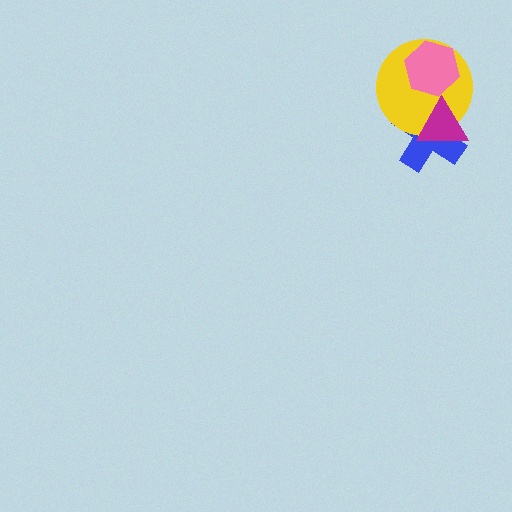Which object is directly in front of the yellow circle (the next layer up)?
The pink hexagon is directly in front of the yellow circle.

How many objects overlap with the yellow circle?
3 objects overlap with the yellow circle.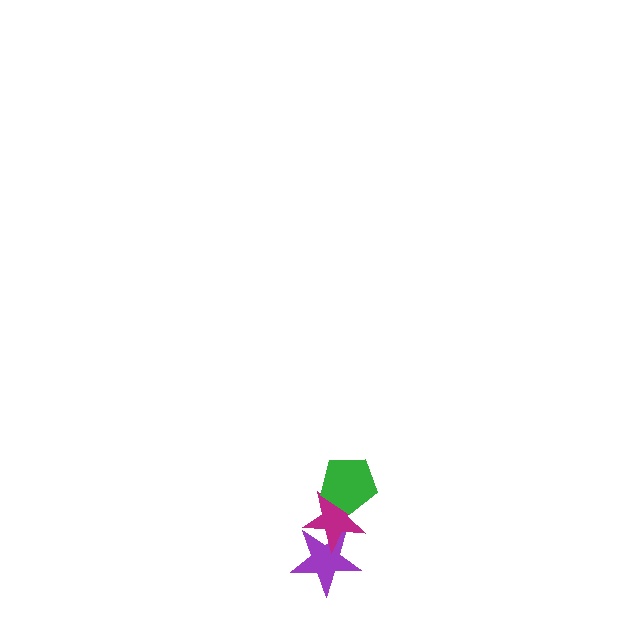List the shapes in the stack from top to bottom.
From top to bottom: the green pentagon, the magenta star, the purple star.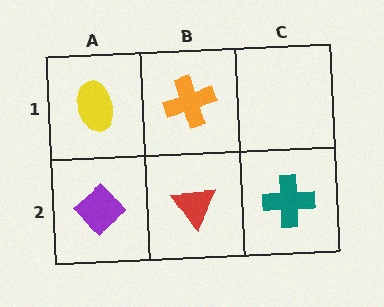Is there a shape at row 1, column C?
No, that cell is empty.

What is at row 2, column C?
A teal cross.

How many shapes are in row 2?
3 shapes.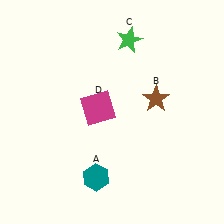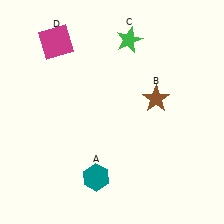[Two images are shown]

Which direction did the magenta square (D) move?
The magenta square (D) moved up.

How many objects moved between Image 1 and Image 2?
1 object moved between the two images.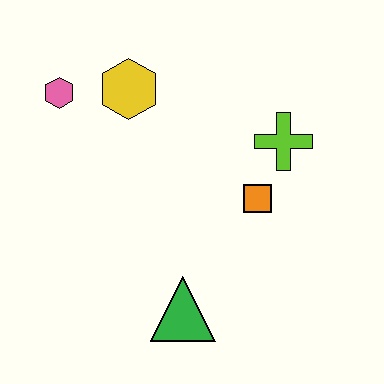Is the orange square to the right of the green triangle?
Yes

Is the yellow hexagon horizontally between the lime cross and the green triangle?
No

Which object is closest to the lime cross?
The orange square is closest to the lime cross.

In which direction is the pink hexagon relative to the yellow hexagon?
The pink hexagon is to the left of the yellow hexagon.